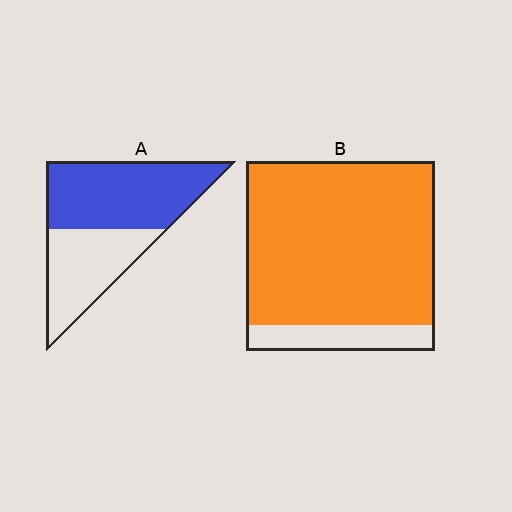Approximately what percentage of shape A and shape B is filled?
A is approximately 60% and B is approximately 85%.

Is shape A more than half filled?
Yes.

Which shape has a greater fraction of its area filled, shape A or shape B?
Shape B.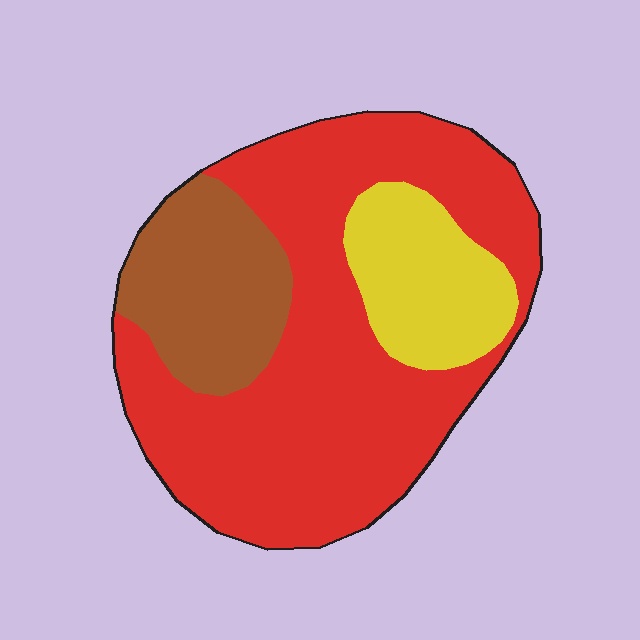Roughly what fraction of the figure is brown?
Brown takes up between a sixth and a third of the figure.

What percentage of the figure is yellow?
Yellow covers 16% of the figure.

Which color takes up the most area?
Red, at roughly 65%.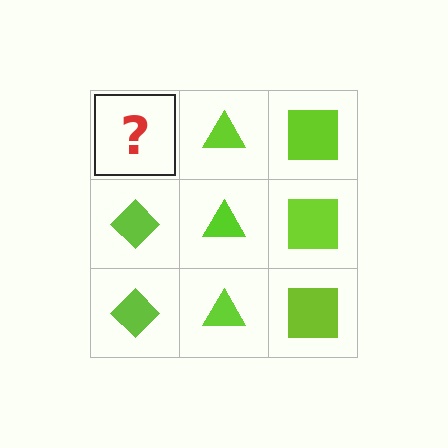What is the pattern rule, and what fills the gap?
The rule is that each column has a consistent shape. The gap should be filled with a lime diamond.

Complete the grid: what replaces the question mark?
The question mark should be replaced with a lime diamond.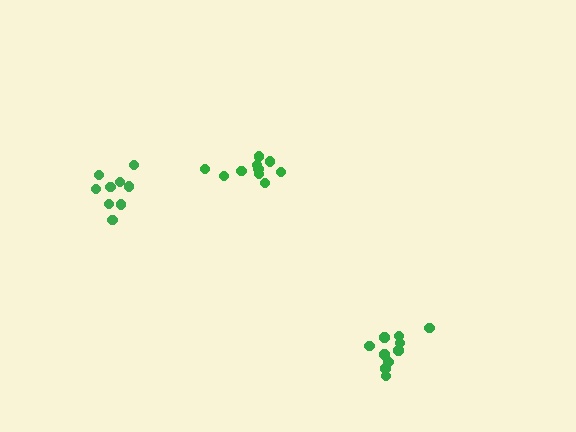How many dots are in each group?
Group 1: 9 dots, Group 2: 10 dots, Group 3: 10 dots (29 total).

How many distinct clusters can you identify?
There are 3 distinct clusters.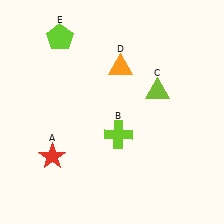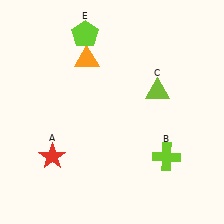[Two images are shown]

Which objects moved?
The objects that moved are: the lime cross (B), the orange triangle (D), the lime pentagon (E).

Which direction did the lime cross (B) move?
The lime cross (B) moved right.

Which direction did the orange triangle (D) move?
The orange triangle (D) moved left.